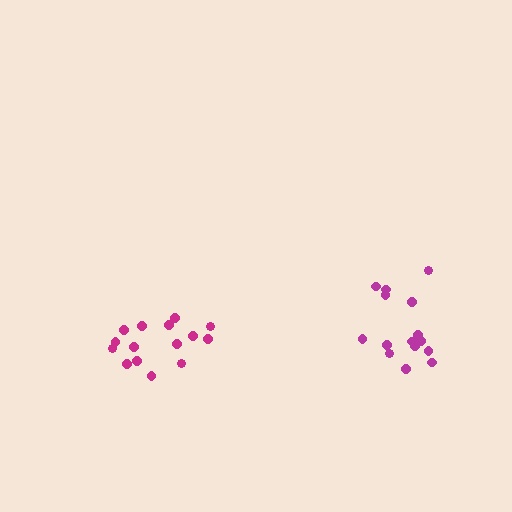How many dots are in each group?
Group 1: 15 dots, Group 2: 15 dots (30 total).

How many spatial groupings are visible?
There are 2 spatial groupings.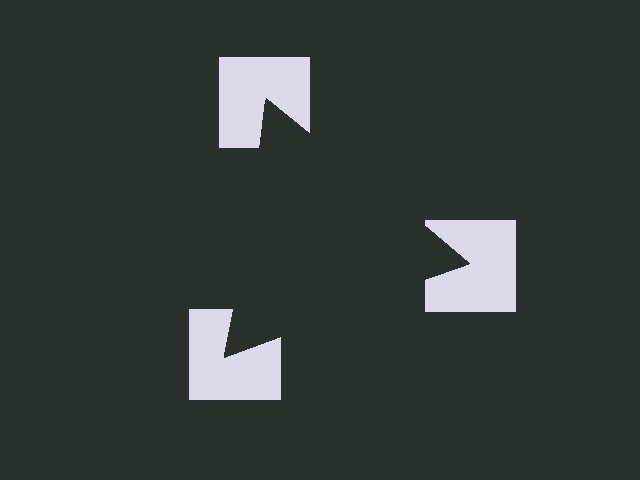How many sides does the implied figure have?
3 sides.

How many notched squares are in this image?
There are 3 — one at each vertex of the illusory triangle.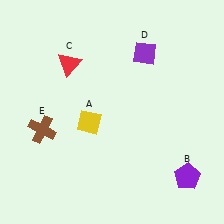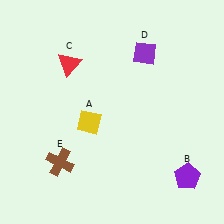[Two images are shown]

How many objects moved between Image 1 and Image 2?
1 object moved between the two images.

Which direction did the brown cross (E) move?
The brown cross (E) moved down.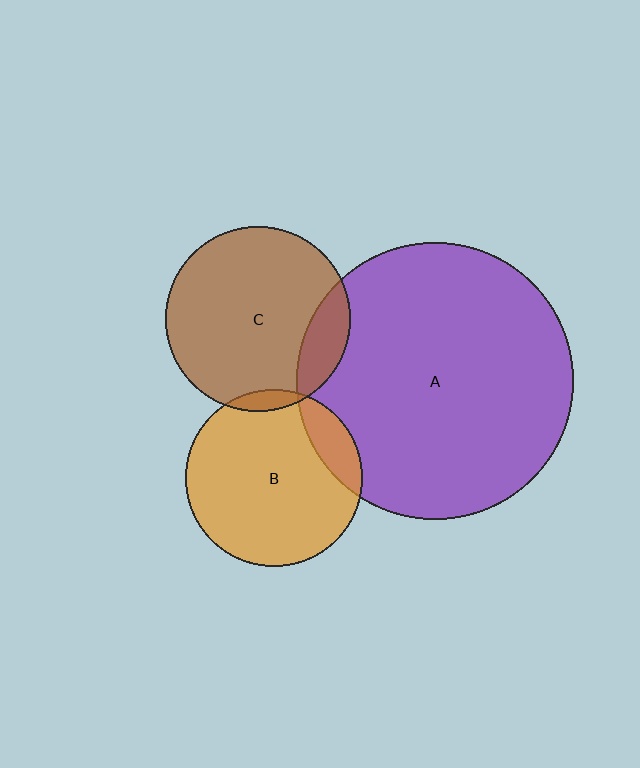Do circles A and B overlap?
Yes.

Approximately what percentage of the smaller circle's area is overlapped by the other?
Approximately 15%.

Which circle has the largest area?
Circle A (purple).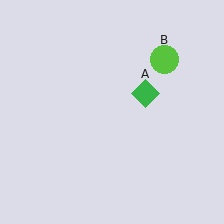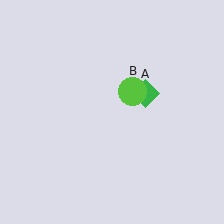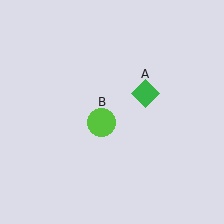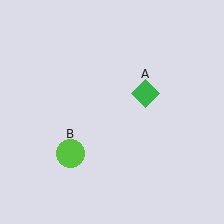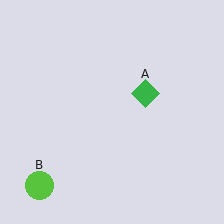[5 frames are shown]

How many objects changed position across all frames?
1 object changed position: lime circle (object B).